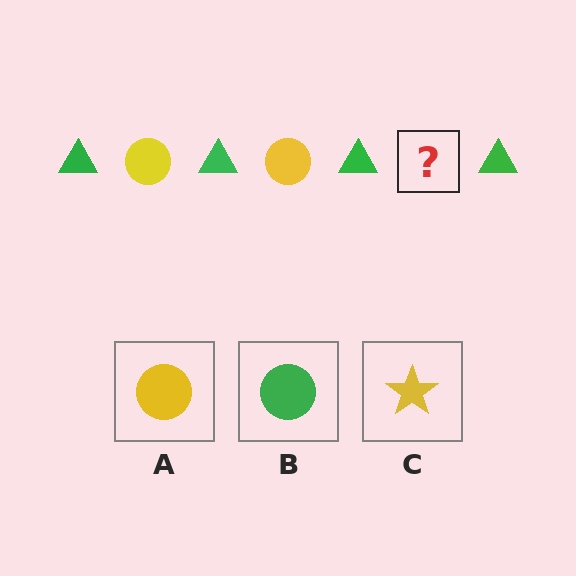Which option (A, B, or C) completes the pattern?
A.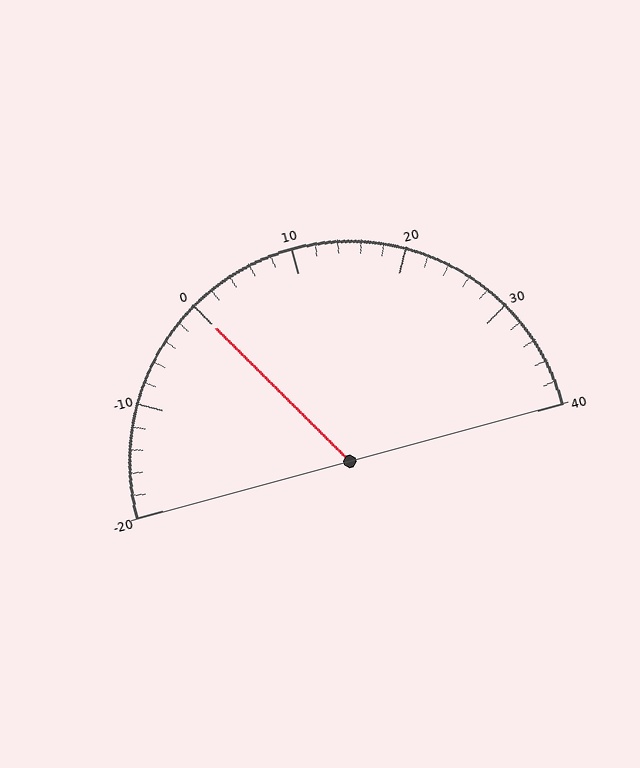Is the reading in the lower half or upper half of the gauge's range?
The reading is in the lower half of the range (-20 to 40).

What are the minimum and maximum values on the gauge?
The gauge ranges from -20 to 40.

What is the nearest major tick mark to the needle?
The nearest major tick mark is 0.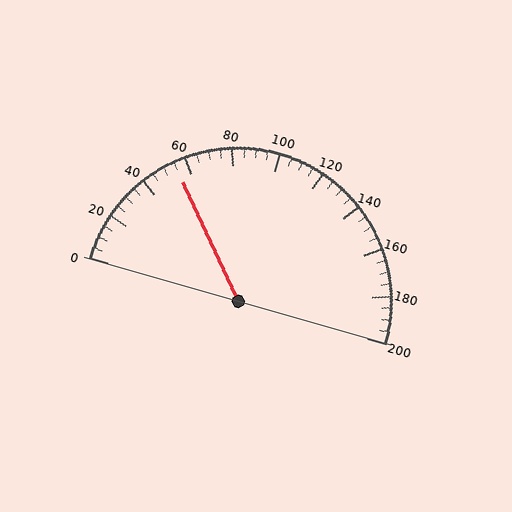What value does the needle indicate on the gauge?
The needle indicates approximately 55.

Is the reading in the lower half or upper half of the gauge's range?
The reading is in the lower half of the range (0 to 200).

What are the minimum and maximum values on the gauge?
The gauge ranges from 0 to 200.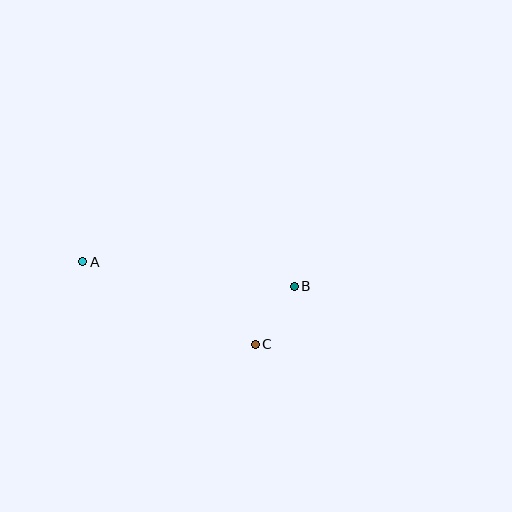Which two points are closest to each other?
Points B and C are closest to each other.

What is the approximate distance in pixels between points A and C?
The distance between A and C is approximately 192 pixels.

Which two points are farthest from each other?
Points A and B are farthest from each other.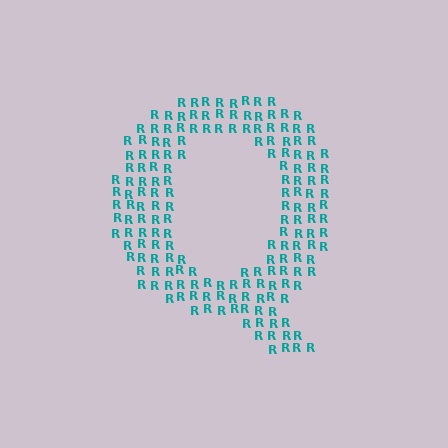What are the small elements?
The small elements are letter R's.